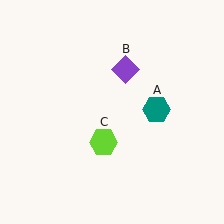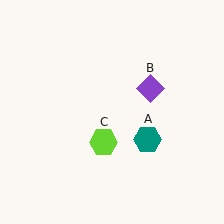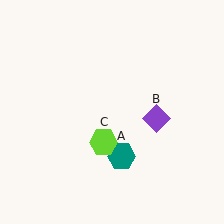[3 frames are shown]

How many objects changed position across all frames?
2 objects changed position: teal hexagon (object A), purple diamond (object B).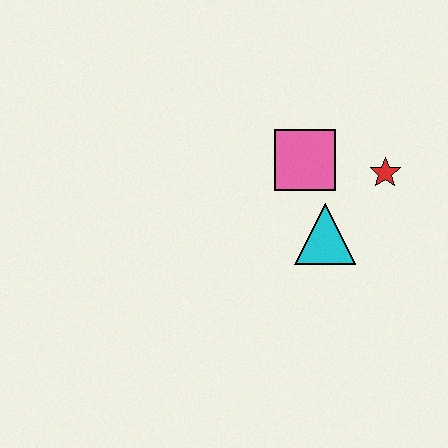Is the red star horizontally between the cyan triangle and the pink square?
No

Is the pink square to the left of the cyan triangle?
Yes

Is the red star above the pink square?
No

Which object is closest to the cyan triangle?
The pink square is closest to the cyan triangle.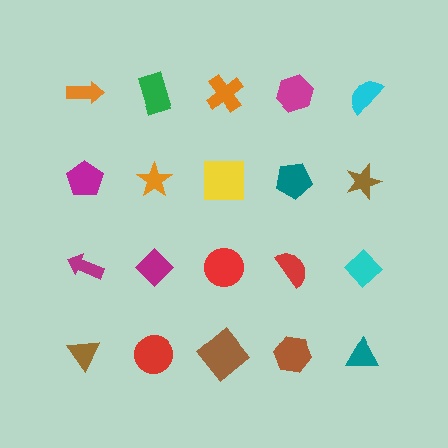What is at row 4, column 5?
A teal triangle.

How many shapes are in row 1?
5 shapes.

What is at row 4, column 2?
A red circle.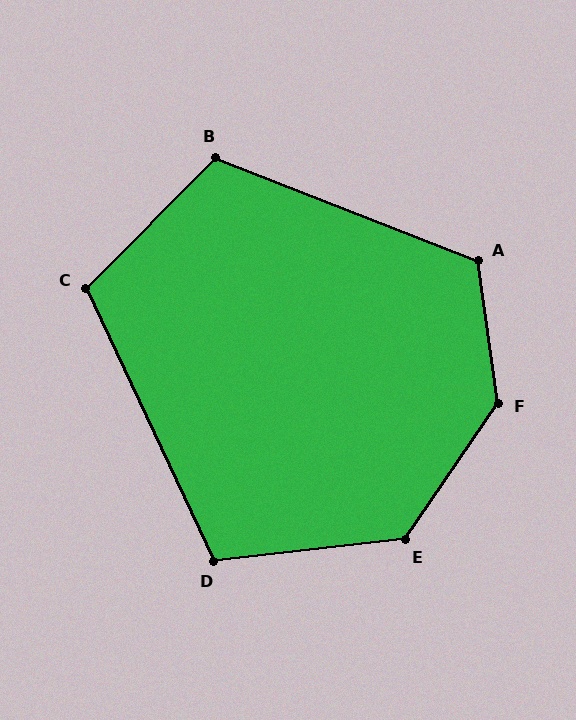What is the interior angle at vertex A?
Approximately 119 degrees (obtuse).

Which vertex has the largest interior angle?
F, at approximately 138 degrees.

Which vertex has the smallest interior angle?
D, at approximately 109 degrees.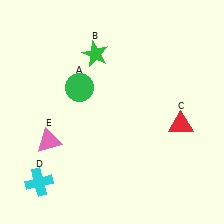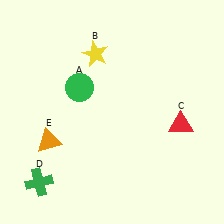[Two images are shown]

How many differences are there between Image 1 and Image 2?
There are 3 differences between the two images.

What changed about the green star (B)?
In Image 1, B is green. In Image 2, it changed to yellow.